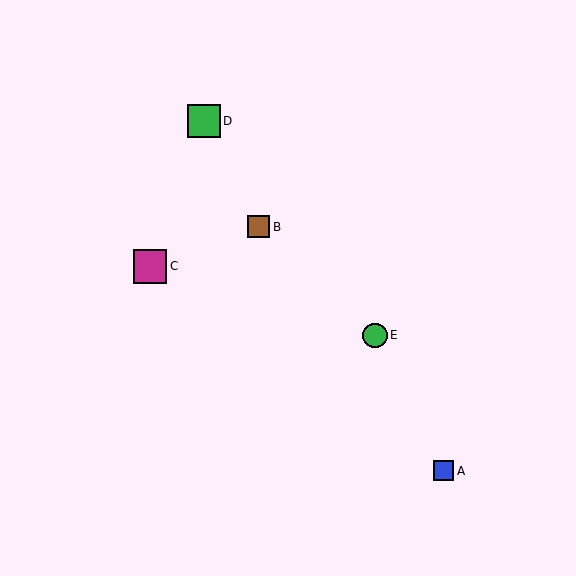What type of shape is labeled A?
Shape A is a blue square.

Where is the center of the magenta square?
The center of the magenta square is at (150, 266).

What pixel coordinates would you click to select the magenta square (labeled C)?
Click at (150, 266) to select the magenta square C.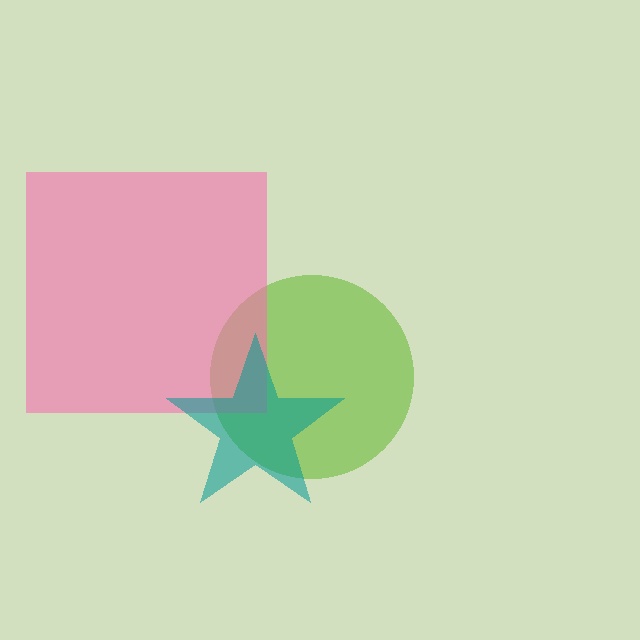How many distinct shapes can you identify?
There are 3 distinct shapes: a lime circle, a pink square, a teal star.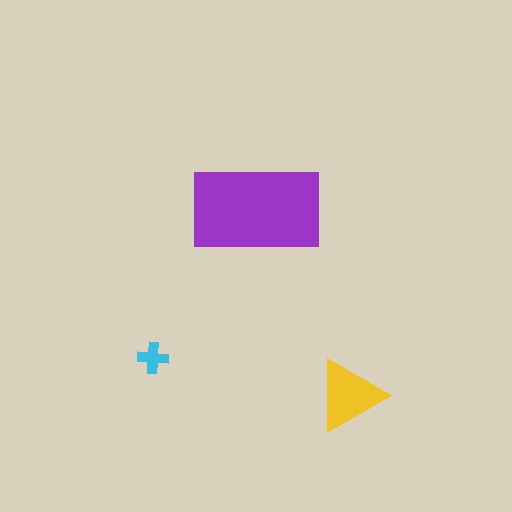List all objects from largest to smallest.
The purple rectangle, the yellow triangle, the cyan cross.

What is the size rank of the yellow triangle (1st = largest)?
2nd.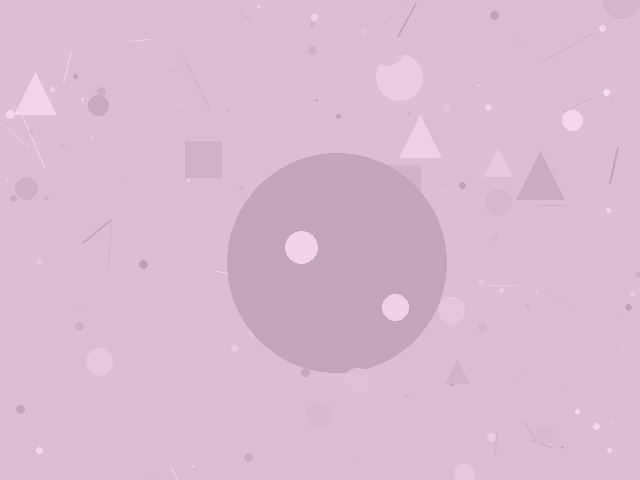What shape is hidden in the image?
A circle is hidden in the image.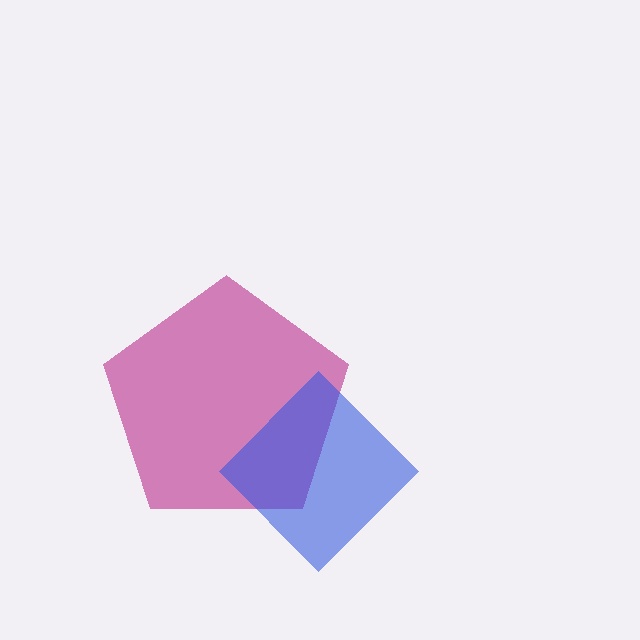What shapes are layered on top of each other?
The layered shapes are: a magenta pentagon, a blue diamond.